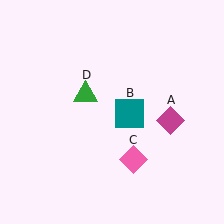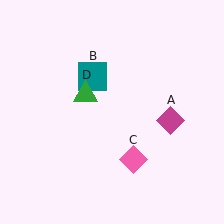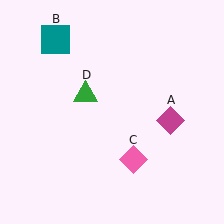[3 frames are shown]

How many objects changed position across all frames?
1 object changed position: teal square (object B).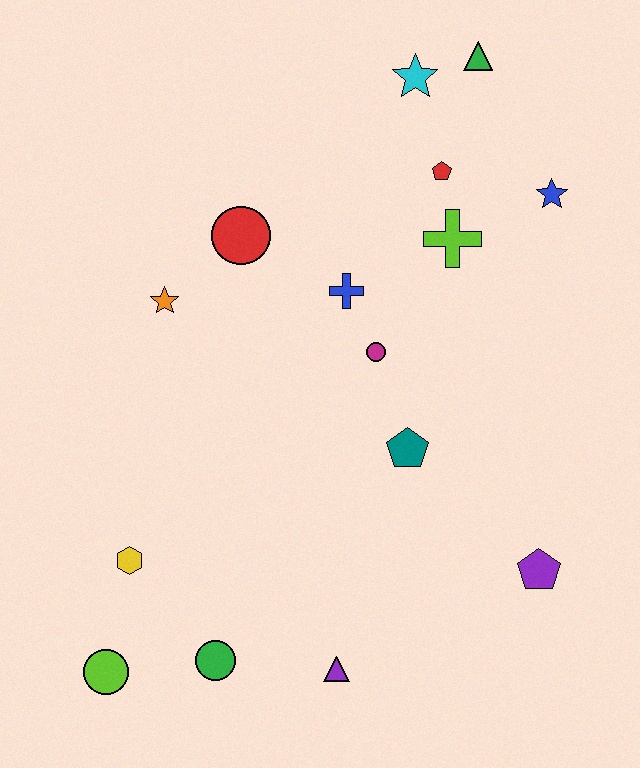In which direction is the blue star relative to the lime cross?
The blue star is to the right of the lime cross.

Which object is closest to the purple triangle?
The green circle is closest to the purple triangle.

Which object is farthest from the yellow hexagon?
The green triangle is farthest from the yellow hexagon.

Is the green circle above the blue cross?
No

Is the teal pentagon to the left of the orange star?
No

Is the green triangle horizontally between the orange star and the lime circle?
No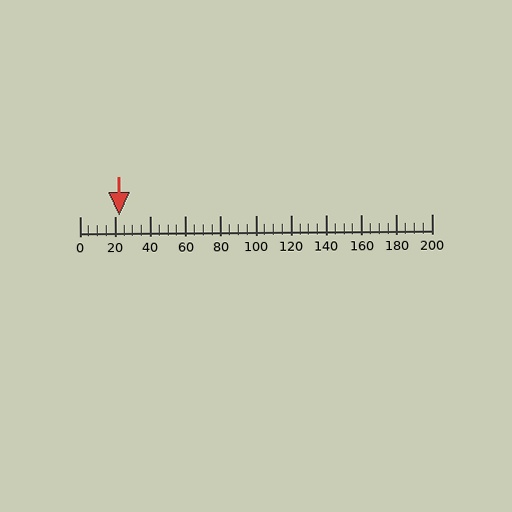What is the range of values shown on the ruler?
The ruler shows values from 0 to 200.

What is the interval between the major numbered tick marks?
The major tick marks are spaced 20 units apart.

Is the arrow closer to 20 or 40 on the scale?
The arrow is closer to 20.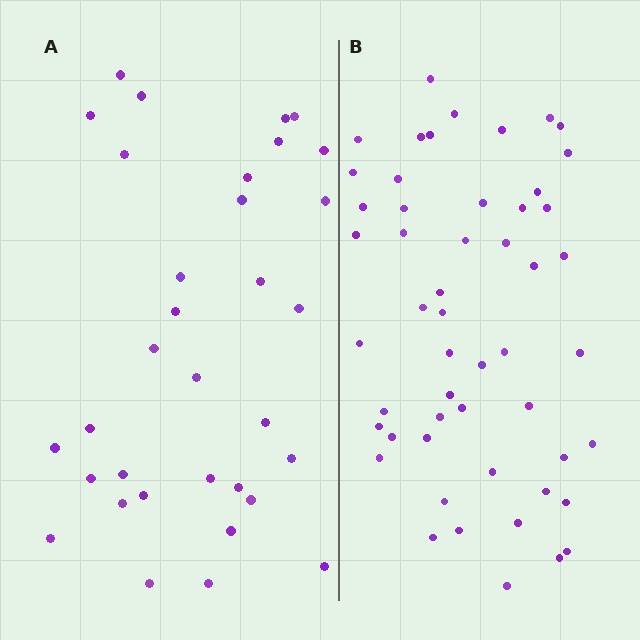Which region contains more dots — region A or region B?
Region B (the right region) has more dots.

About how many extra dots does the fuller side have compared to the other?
Region B has approximately 20 more dots than region A.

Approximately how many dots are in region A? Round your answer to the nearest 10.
About 30 dots. (The exact count is 33, which rounds to 30.)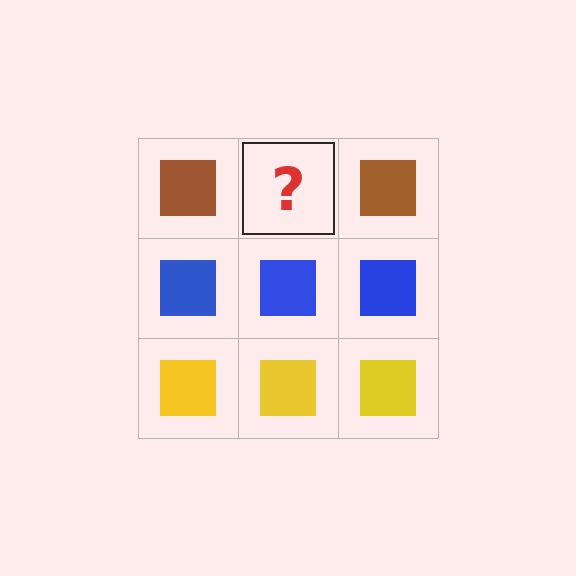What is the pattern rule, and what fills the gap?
The rule is that each row has a consistent color. The gap should be filled with a brown square.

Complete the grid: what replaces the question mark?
The question mark should be replaced with a brown square.